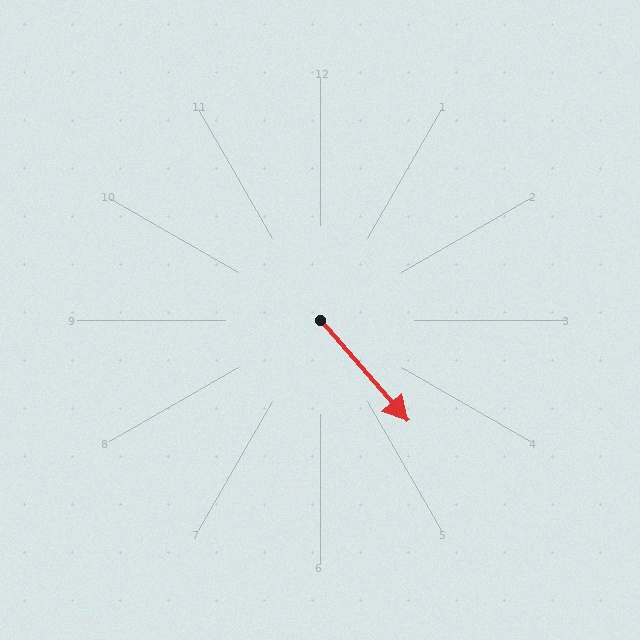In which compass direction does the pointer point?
Southeast.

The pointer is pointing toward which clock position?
Roughly 5 o'clock.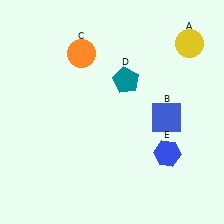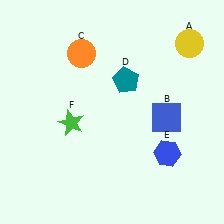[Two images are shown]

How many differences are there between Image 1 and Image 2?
There is 1 difference between the two images.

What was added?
A green star (F) was added in Image 2.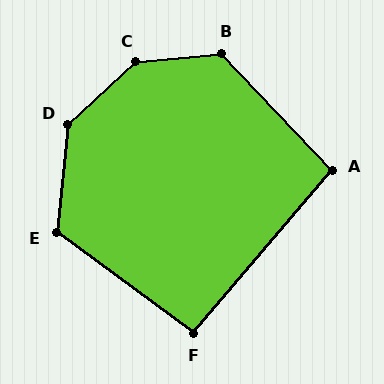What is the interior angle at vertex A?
Approximately 96 degrees (obtuse).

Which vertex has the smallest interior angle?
F, at approximately 94 degrees.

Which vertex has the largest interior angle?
C, at approximately 143 degrees.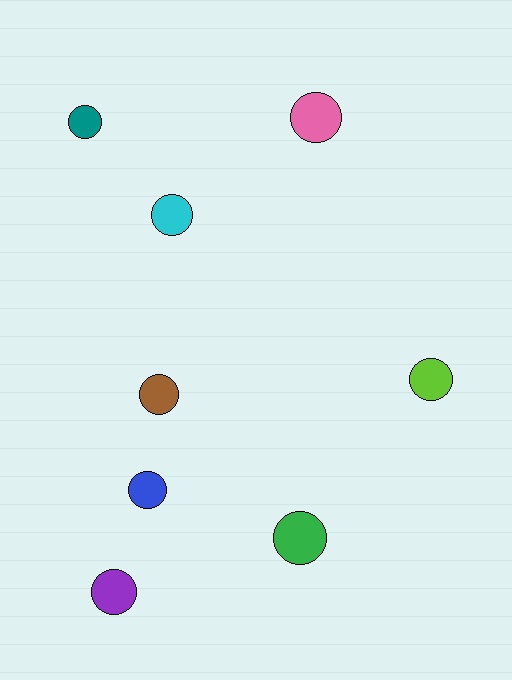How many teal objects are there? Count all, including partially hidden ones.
There is 1 teal object.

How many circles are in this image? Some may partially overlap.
There are 8 circles.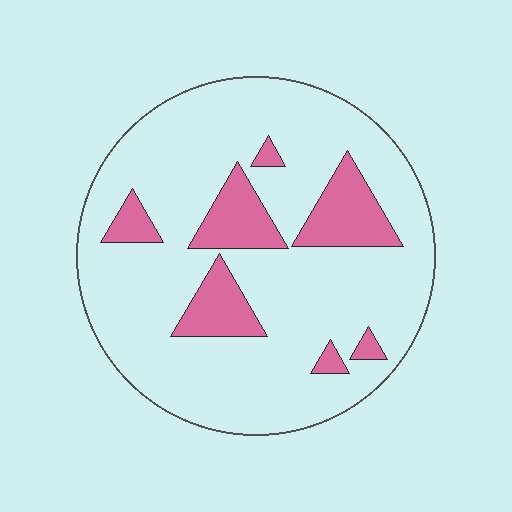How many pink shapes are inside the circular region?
7.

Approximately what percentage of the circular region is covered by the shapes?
Approximately 20%.